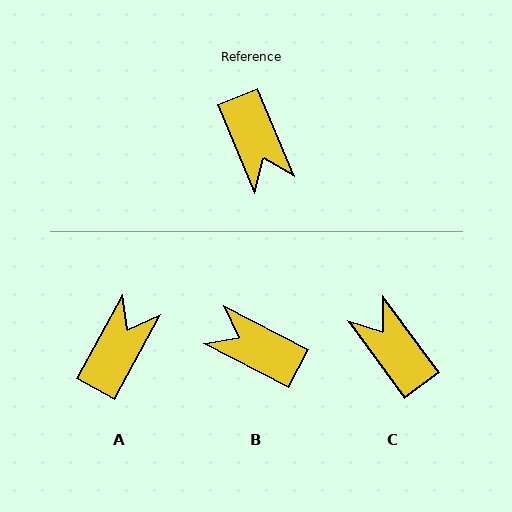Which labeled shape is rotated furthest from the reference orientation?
C, about 166 degrees away.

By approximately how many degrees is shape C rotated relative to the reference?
Approximately 166 degrees clockwise.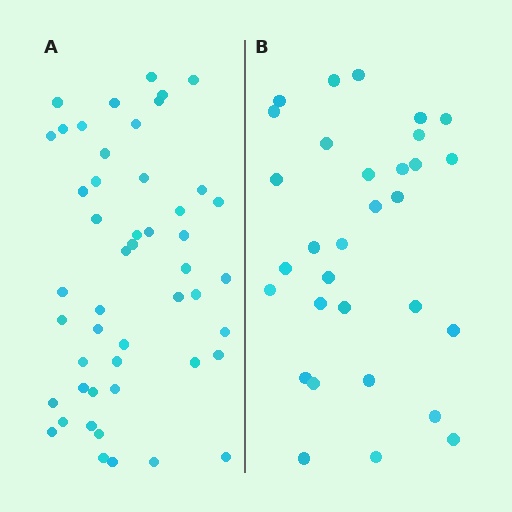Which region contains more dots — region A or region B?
Region A (the left region) has more dots.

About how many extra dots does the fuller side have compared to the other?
Region A has approximately 20 more dots than region B.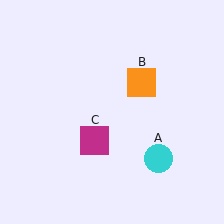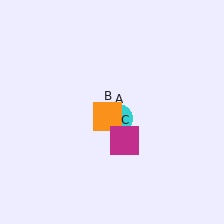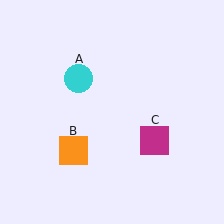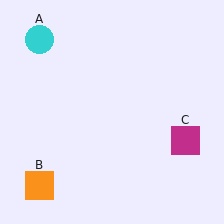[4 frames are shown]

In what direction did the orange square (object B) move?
The orange square (object B) moved down and to the left.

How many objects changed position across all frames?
3 objects changed position: cyan circle (object A), orange square (object B), magenta square (object C).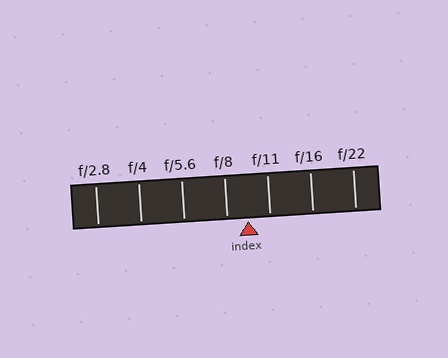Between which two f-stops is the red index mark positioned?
The index mark is between f/8 and f/11.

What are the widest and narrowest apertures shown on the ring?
The widest aperture shown is f/2.8 and the narrowest is f/22.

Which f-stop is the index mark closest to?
The index mark is closest to f/8.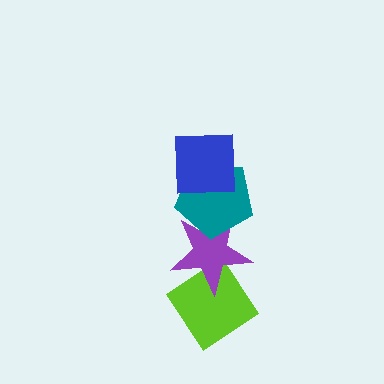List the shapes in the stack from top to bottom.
From top to bottom: the blue square, the teal pentagon, the purple star, the lime diamond.